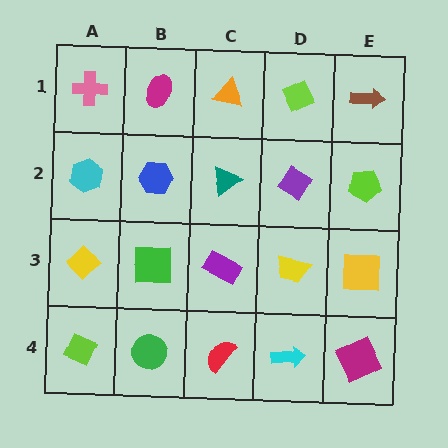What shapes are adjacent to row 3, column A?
A cyan hexagon (row 2, column A), a lime diamond (row 4, column A), a green square (row 3, column B).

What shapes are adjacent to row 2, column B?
A magenta ellipse (row 1, column B), a green square (row 3, column B), a cyan hexagon (row 2, column A), a teal triangle (row 2, column C).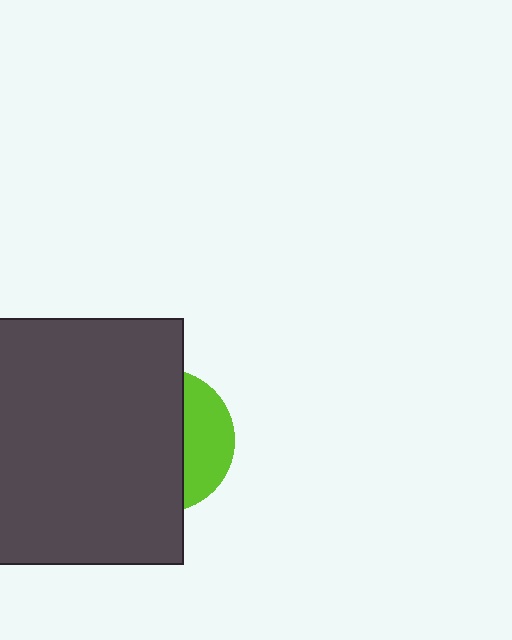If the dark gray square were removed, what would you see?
You would see the complete lime circle.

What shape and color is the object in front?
The object in front is a dark gray square.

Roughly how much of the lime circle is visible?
A small part of it is visible (roughly 33%).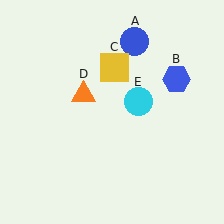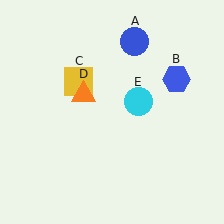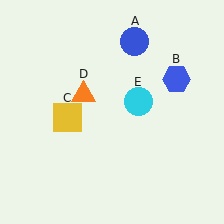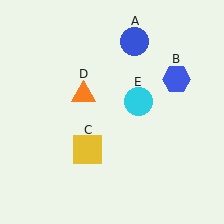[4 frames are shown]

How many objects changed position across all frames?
1 object changed position: yellow square (object C).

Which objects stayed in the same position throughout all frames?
Blue circle (object A) and blue hexagon (object B) and orange triangle (object D) and cyan circle (object E) remained stationary.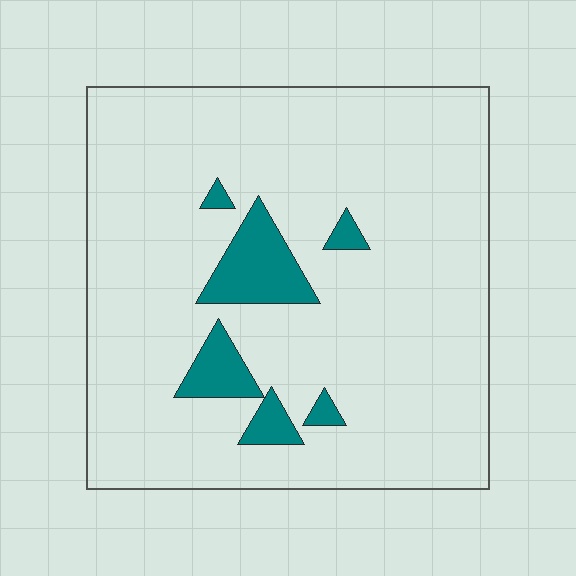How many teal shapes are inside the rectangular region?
6.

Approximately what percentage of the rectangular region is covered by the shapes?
Approximately 10%.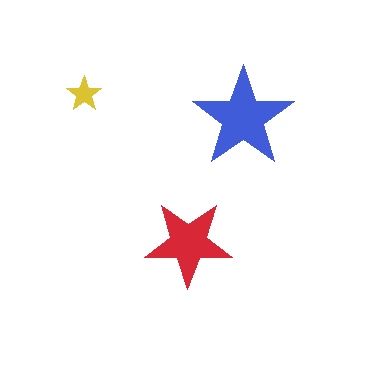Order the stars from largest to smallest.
the blue one, the red one, the yellow one.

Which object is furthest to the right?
The blue star is rightmost.